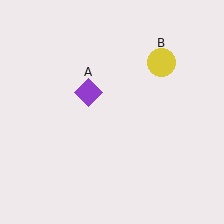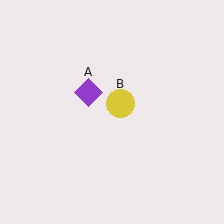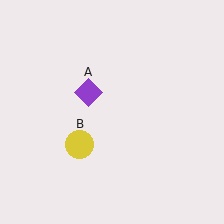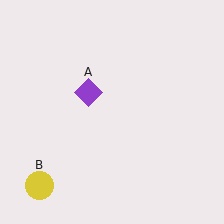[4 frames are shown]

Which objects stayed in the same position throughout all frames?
Purple diamond (object A) remained stationary.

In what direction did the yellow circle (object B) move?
The yellow circle (object B) moved down and to the left.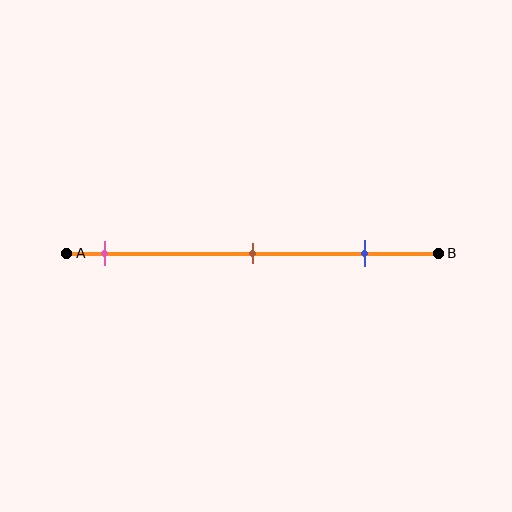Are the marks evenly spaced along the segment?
Yes, the marks are approximately evenly spaced.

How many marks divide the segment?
There are 3 marks dividing the segment.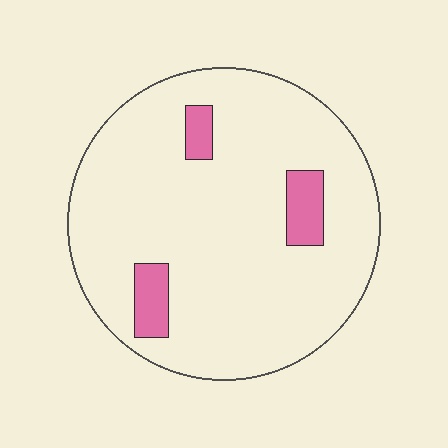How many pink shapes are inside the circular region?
3.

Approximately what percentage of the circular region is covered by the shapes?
Approximately 10%.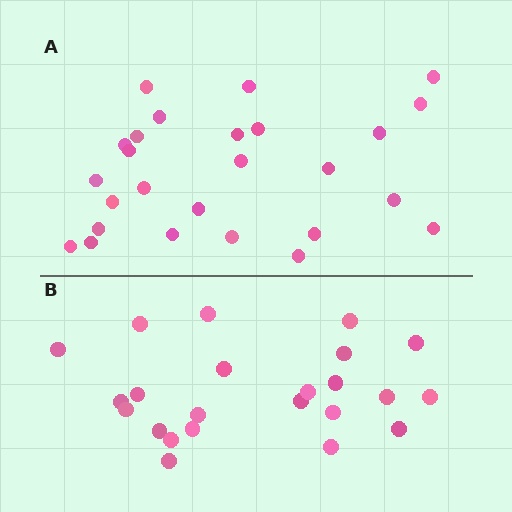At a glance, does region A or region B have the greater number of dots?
Region A (the top region) has more dots.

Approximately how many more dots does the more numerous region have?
Region A has just a few more — roughly 2 or 3 more dots than region B.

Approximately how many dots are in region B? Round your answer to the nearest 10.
About 20 dots. (The exact count is 23, which rounds to 20.)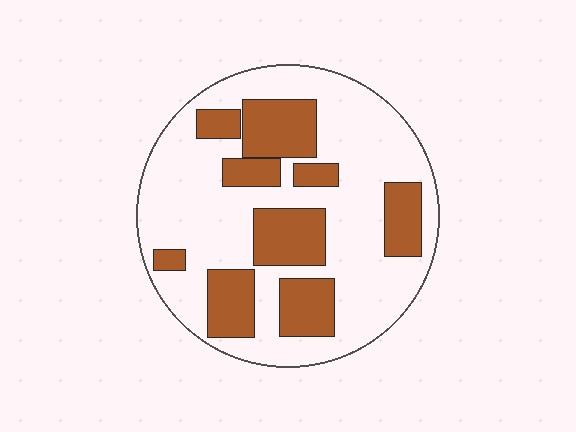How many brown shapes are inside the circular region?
9.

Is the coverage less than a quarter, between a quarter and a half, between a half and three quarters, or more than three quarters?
Between a quarter and a half.